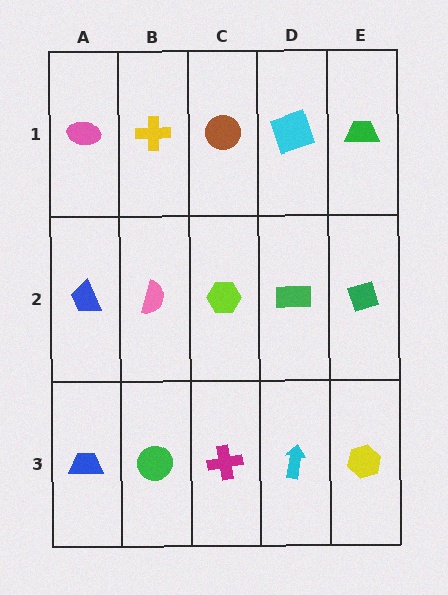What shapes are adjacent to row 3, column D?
A green rectangle (row 2, column D), a magenta cross (row 3, column C), a yellow hexagon (row 3, column E).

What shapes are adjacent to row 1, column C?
A lime hexagon (row 2, column C), a yellow cross (row 1, column B), a cyan square (row 1, column D).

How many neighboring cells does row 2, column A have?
3.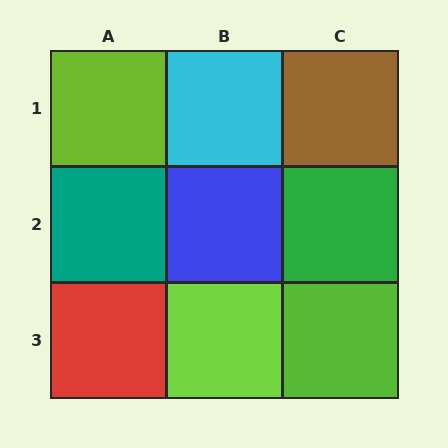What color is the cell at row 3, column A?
Red.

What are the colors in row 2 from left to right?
Teal, blue, green.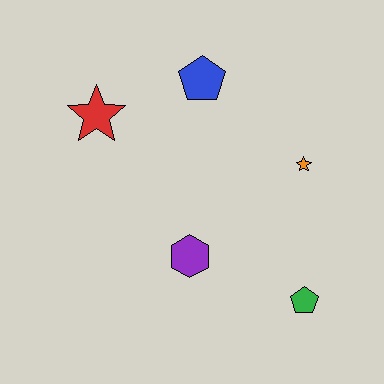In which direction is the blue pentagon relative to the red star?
The blue pentagon is to the right of the red star.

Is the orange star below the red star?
Yes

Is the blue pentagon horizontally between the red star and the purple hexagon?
No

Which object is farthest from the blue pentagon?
The green pentagon is farthest from the blue pentagon.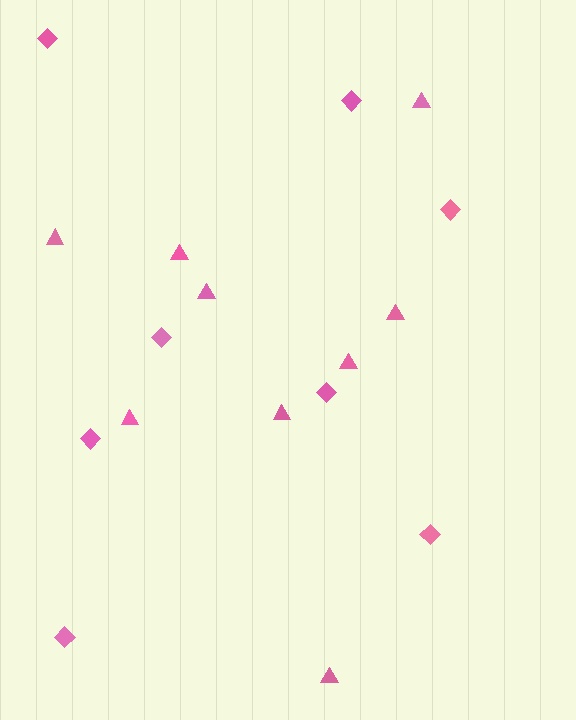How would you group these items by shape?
There are 2 groups: one group of diamonds (8) and one group of triangles (9).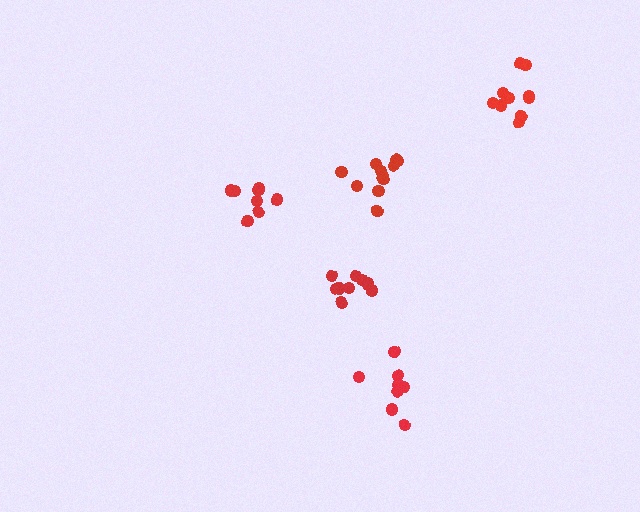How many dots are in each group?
Group 1: 8 dots, Group 2: 8 dots, Group 3: 11 dots, Group 4: 9 dots, Group 5: 10 dots (46 total).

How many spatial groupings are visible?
There are 5 spatial groupings.